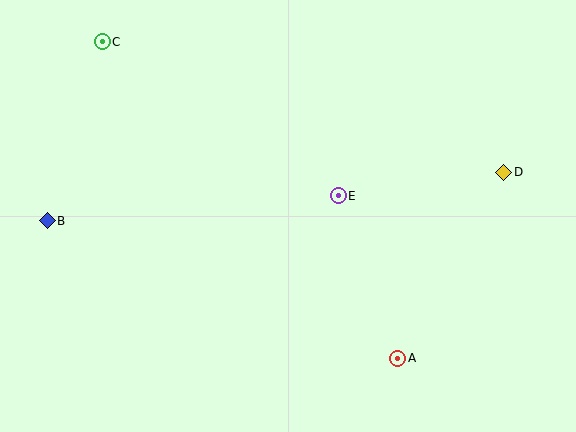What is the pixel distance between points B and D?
The distance between B and D is 459 pixels.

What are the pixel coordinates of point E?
Point E is at (338, 196).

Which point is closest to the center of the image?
Point E at (338, 196) is closest to the center.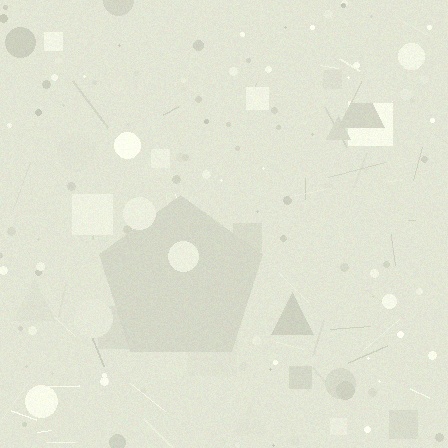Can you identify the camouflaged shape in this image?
The camouflaged shape is a pentagon.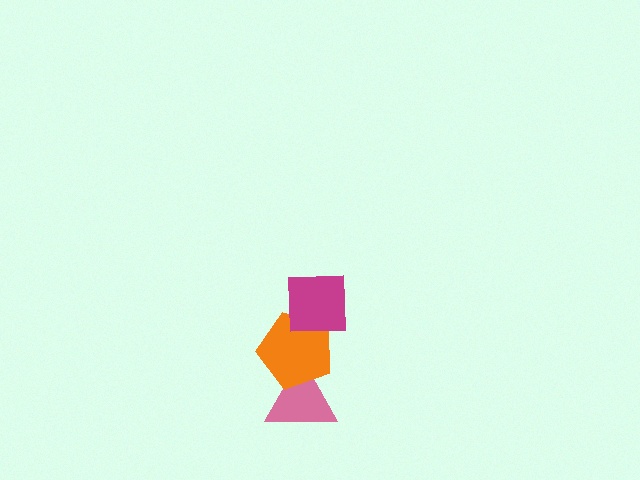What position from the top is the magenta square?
The magenta square is 1st from the top.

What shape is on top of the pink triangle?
The orange pentagon is on top of the pink triangle.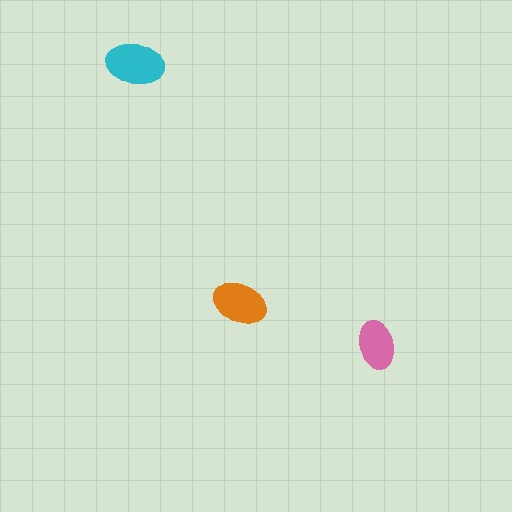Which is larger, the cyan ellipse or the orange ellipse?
The cyan one.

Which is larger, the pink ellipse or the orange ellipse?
The orange one.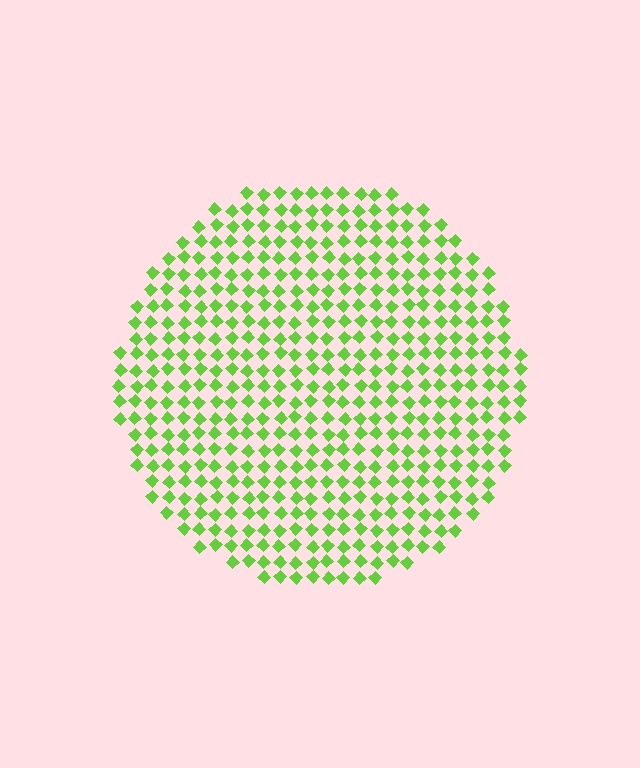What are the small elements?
The small elements are diamonds.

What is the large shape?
The large shape is a circle.